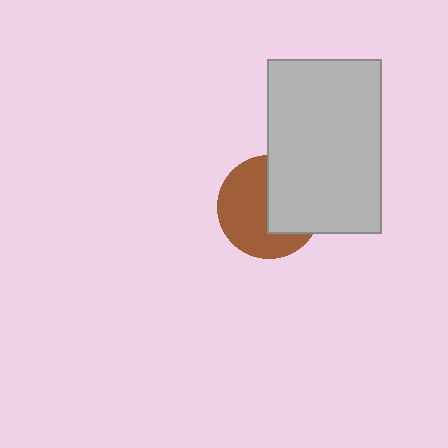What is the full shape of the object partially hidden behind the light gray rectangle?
The partially hidden object is a brown circle.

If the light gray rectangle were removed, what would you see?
You would see the complete brown circle.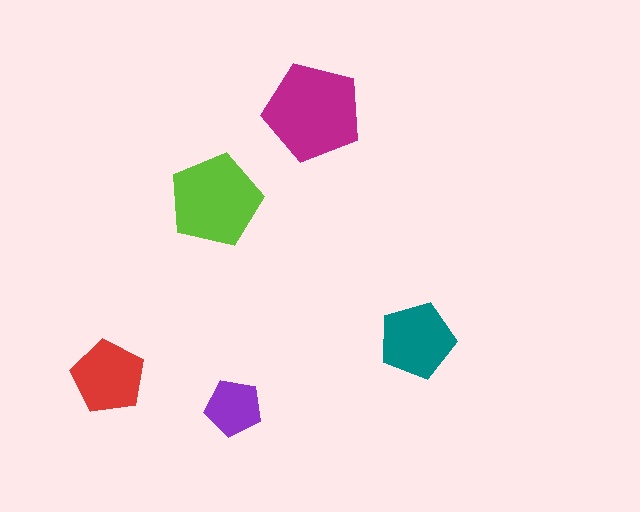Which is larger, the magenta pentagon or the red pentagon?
The magenta one.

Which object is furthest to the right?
The teal pentagon is rightmost.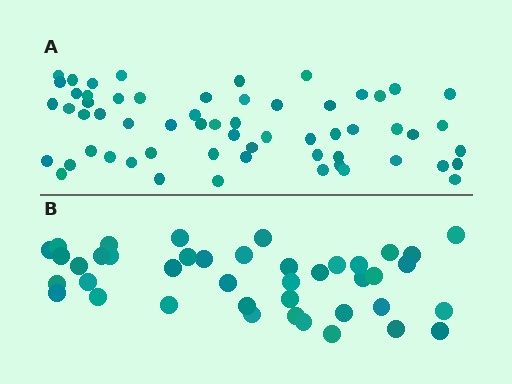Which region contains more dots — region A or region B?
Region A (the top region) has more dots.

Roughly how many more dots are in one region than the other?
Region A has approximately 20 more dots than region B.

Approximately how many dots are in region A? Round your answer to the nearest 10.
About 60 dots.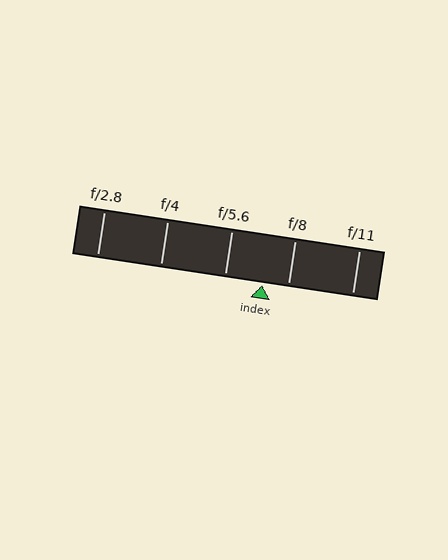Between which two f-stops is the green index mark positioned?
The index mark is between f/5.6 and f/8.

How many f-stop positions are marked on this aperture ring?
There are 5 f-stop positions marked.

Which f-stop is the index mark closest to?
The index mark is closest to f/8.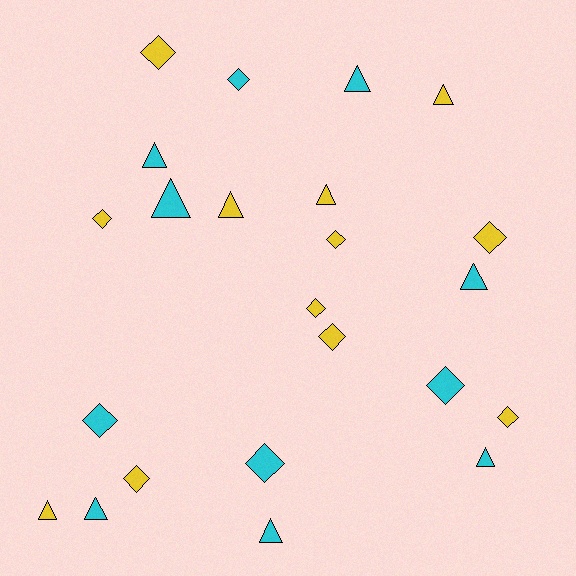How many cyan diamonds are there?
There are 4 cyan diamonds.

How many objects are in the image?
There are 23 objects.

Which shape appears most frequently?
Diamond, with 12 objects.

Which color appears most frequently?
Yellow, with 12 objects.